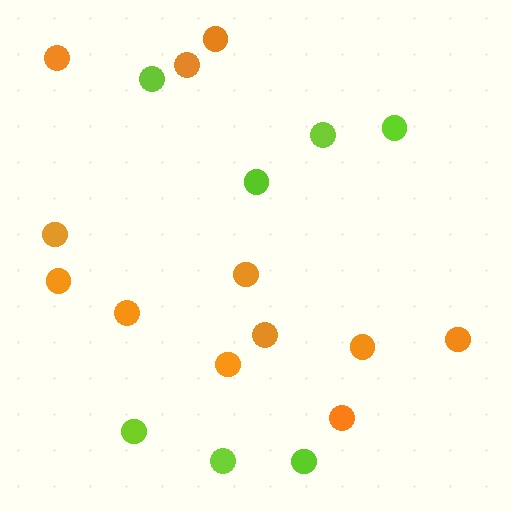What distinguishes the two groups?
There are 2 groups: one group of orange circles (12) and one group of lime circles (7).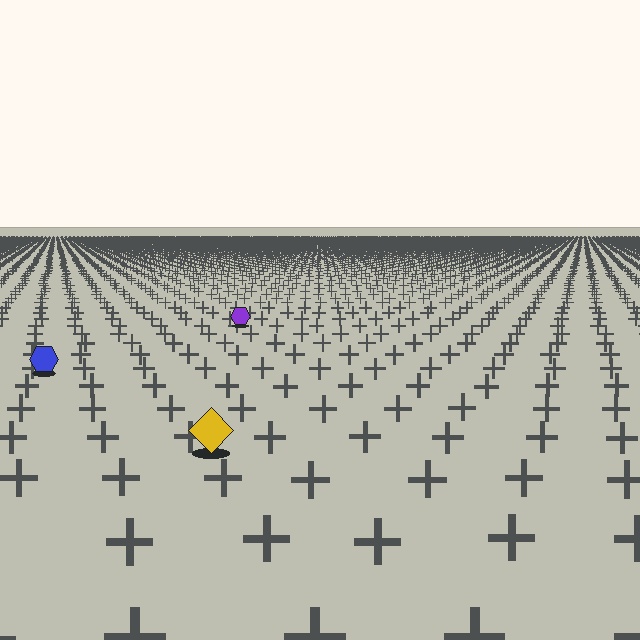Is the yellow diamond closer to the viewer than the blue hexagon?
Yes. The yellow diamond is closer — you can tell from the texture gradient: the ground texture is coarser near it.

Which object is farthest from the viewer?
The purple hexagon is farthest from the viewer. It appears smaller and the ground texture around it is denser.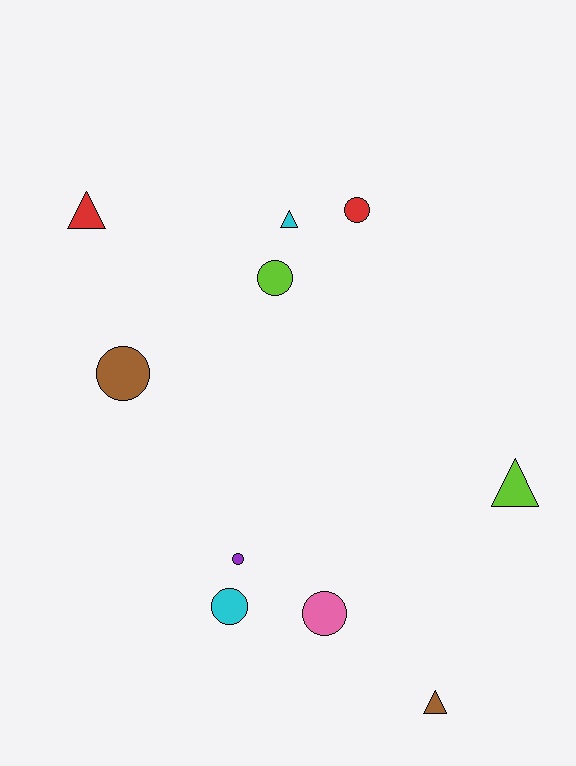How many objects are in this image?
There are 10 objects.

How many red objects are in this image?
There are 2 red objects.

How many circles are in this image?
There are 6 circles.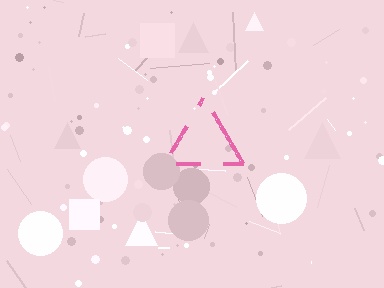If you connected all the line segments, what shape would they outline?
They would outline a triangle.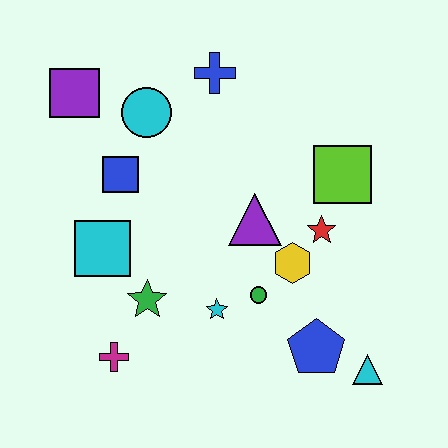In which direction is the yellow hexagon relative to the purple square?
The yellow hexagon is to the right of the purple square.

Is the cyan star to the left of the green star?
No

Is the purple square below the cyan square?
No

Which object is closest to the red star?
The yellow hexagon is closest to the red star.